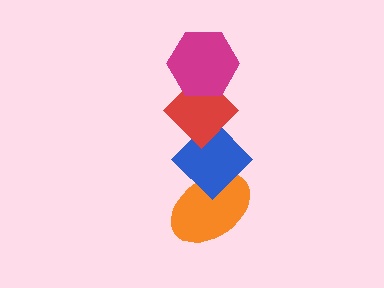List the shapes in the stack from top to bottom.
From top to bottom: the magenta hexagon, the red diamond, the blue diamond, the orange ellipse.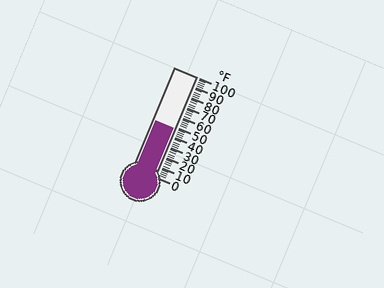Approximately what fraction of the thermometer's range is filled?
The thermometer is filled to approximately 50% of its range.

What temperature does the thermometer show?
The thermometer shows approximately 48°F.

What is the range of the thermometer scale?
The thermometer scale ranges from 0°F to 100°F.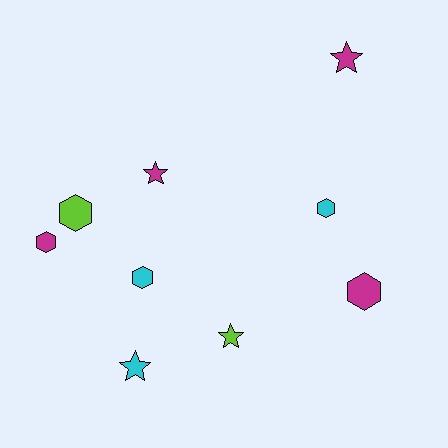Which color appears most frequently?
Magenta, with 4 objects.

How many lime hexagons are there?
There is 1 lime hexagon.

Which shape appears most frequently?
Hexagon, with 5 objects.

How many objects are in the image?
There are 9 objects.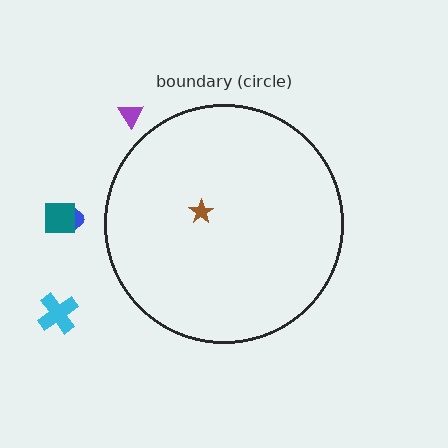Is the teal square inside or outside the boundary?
Outside.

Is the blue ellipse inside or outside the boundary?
Outside.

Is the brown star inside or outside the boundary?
Inside.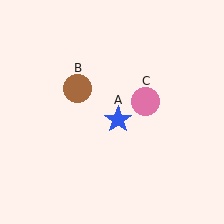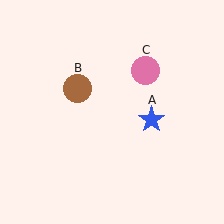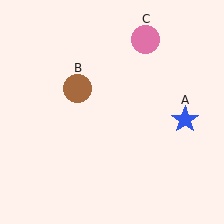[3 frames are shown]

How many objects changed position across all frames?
2 objects changed position: blue star (object A), pink circle (object C).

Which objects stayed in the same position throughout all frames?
Brown circle (object B) remained stationary.